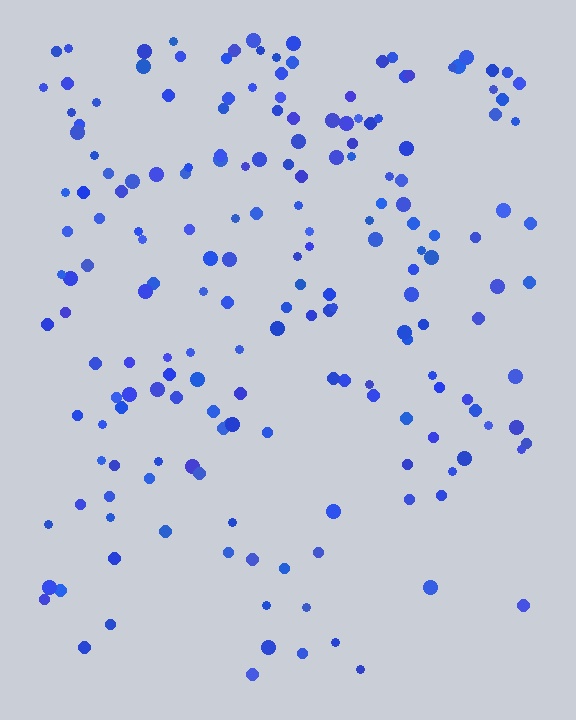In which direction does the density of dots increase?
From bottom to top, with the top side densest.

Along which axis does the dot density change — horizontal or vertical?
Vertical.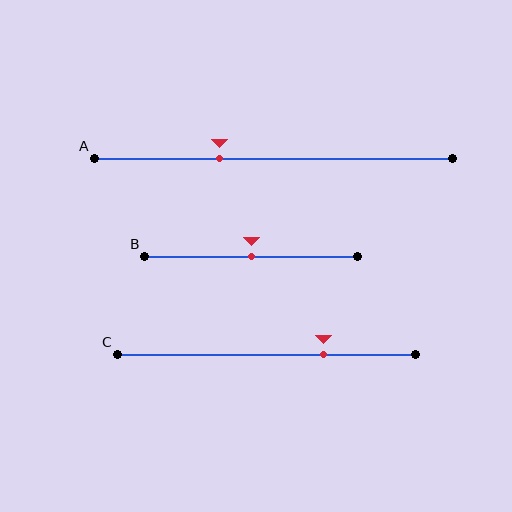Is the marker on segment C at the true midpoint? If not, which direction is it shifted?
No, the marker on segment C is shifted to the right by about 19% of the segment length.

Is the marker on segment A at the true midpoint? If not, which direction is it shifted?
No, the marker on segment A is shifted to the left by about 15% of the segment length.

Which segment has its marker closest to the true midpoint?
Segment B has its marker closest to the true midpoint.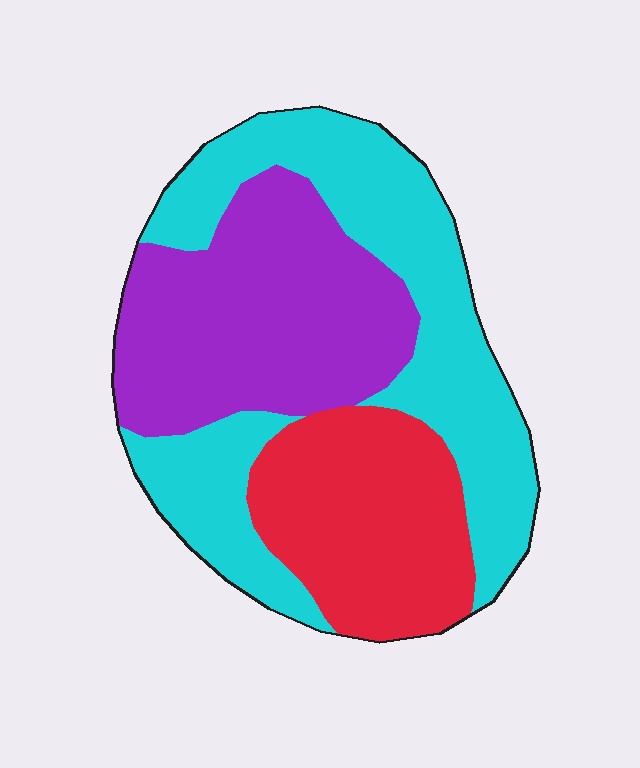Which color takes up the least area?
Red, at roughly 25%.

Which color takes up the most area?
Cyan, at roughly 40%.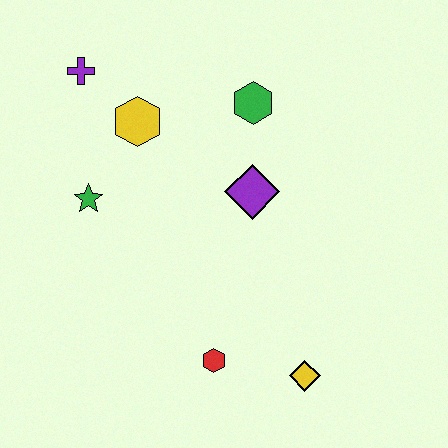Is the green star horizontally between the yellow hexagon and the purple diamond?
No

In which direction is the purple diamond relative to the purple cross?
The purple diamond is to the right of the purple cross.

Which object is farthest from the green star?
The yellow diamond is farthest from the green star.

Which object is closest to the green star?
The yellow hexagon is closest to the green star.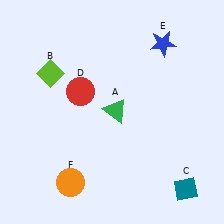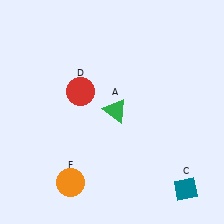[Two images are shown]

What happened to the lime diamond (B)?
The lime diamond (B) was removed in Image 2. It was in the top-left area of Image 1.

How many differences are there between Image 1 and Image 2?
There are 2 differences between the two images.